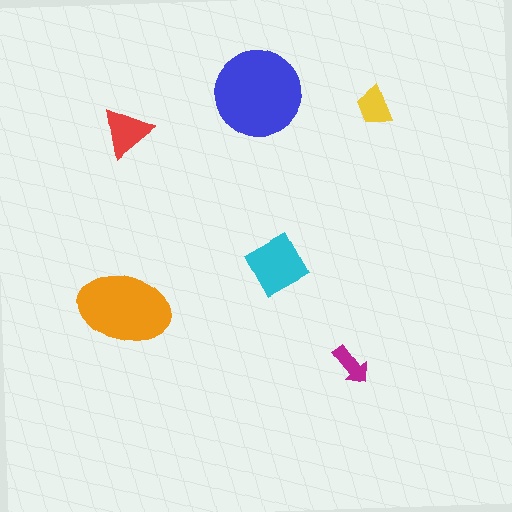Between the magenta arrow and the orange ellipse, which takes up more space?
The orange ellipse.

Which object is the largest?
The blue circle.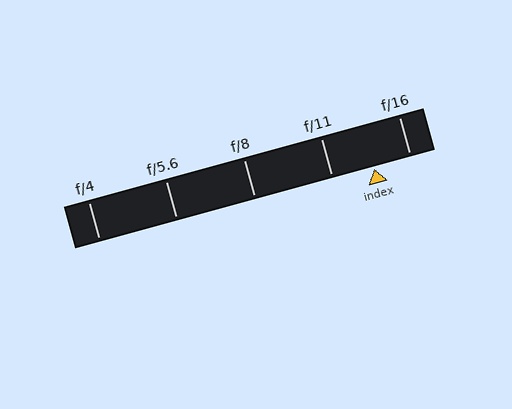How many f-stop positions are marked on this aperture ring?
There are 5 f-stop positions marked.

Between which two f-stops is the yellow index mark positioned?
The index mark is between f/11 and f/16.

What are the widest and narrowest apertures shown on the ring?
The widest aperture shown is f/4 and the narrowest is f/16.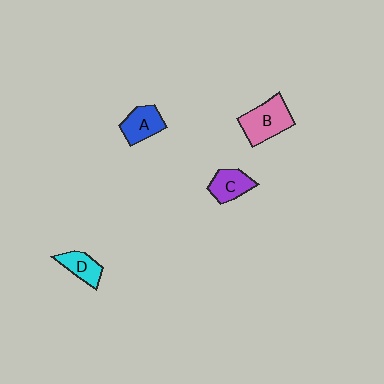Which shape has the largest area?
Shape B (pink).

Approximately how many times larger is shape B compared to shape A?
Approximately 1.4 times.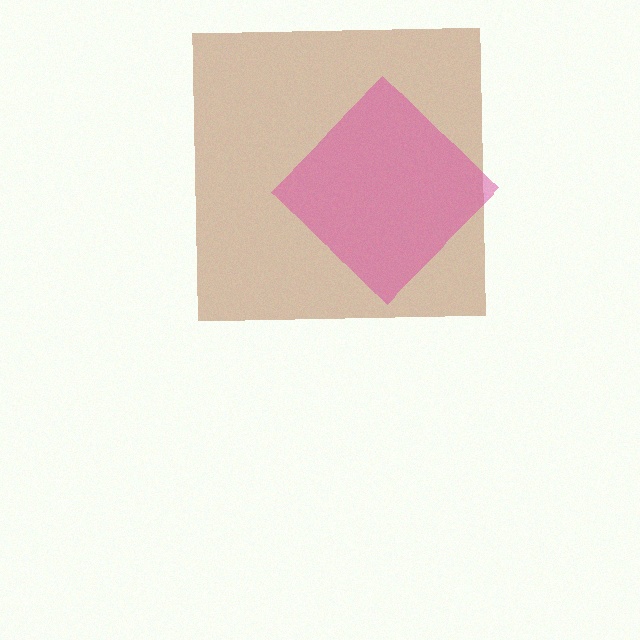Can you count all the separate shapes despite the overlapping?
Yes, there are 2 separate shapes.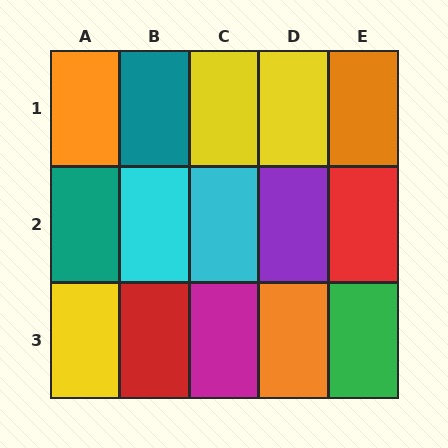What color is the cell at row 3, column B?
Red.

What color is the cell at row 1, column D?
Yellow.